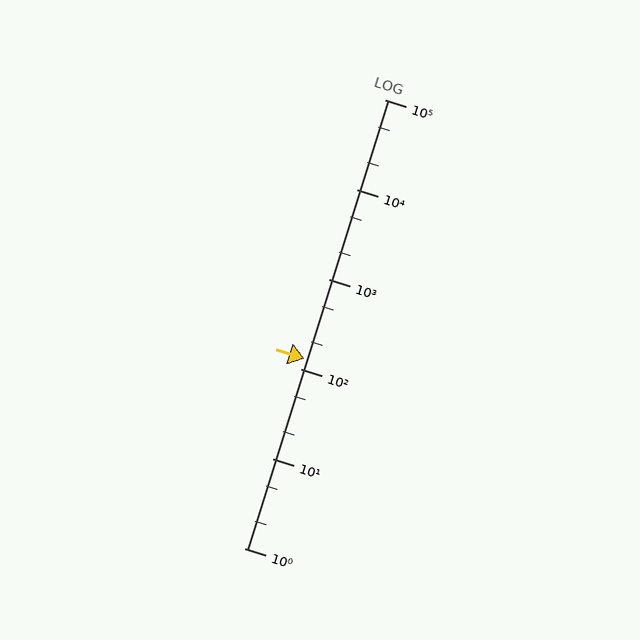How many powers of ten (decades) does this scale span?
The scale spans 5 decades, from 1 to 100000.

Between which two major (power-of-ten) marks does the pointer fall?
The pointer is between 100 and 1000.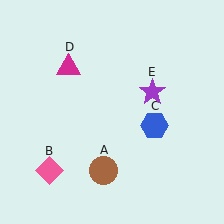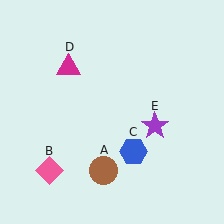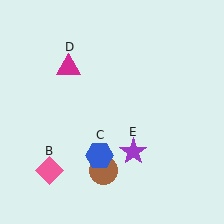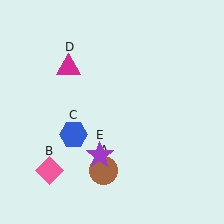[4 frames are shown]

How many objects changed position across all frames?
2 objects changed position: blue hexagon (object C), purple star (object E).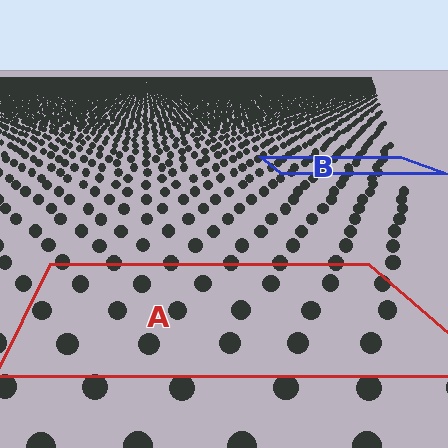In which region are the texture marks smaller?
The texture marks are smaller in region B, because it is farther away.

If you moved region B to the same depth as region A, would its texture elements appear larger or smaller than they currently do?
They would appear larger. At a closer depth, the same texture elements are projected at a bigger on-screen size.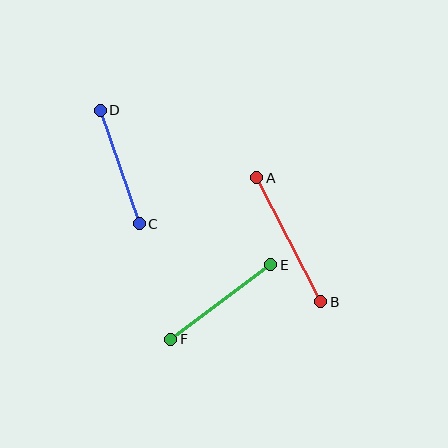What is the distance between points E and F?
The distance is approximately 125 pixels.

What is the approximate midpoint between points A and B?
The midpoint is at approximately (289, 240) pixels.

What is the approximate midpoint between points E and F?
The midpoint is at approximately (221, 302) pixels.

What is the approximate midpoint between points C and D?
The midpoint is at approximately (120, 167) pixels.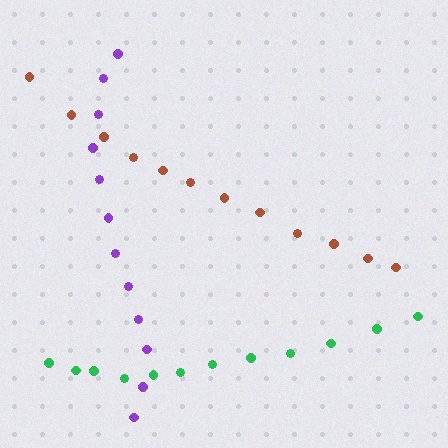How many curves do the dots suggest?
There are 3 distinct paths.